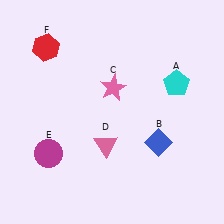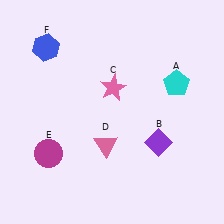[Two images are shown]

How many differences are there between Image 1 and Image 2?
There are 2 differences between the two images.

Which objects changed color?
B changed from blue to purple. F changed from red to blue.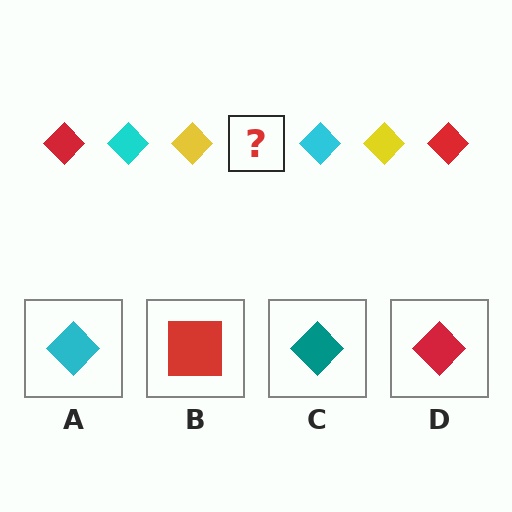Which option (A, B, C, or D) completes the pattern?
D.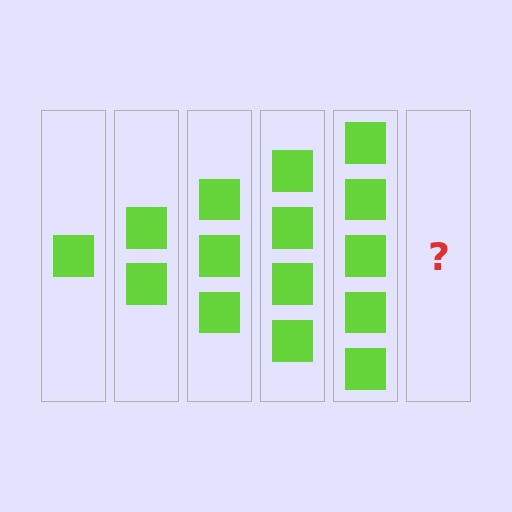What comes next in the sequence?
The next element should be 6 squares.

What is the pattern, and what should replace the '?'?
The pattern is that each step adds one more square. The '?' should be 6 squares.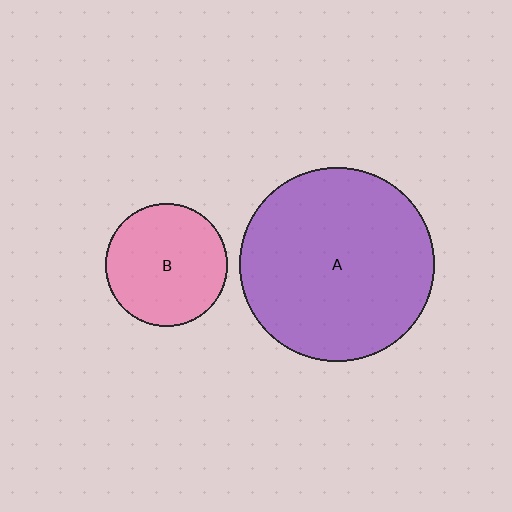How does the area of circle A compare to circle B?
Approximately 2.5 times.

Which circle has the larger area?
Circle A (purple).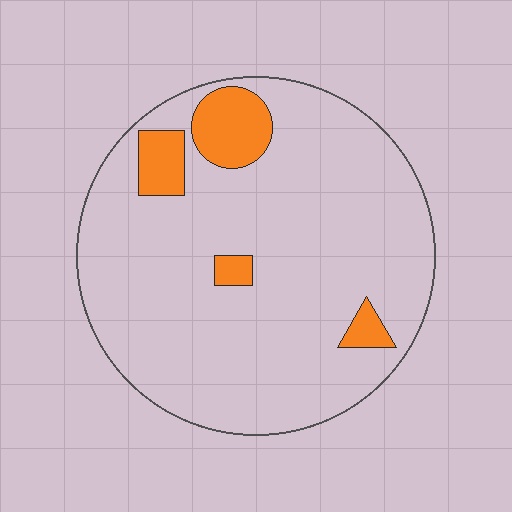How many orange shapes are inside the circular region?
4.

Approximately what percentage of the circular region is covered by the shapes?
Approximately 10%.